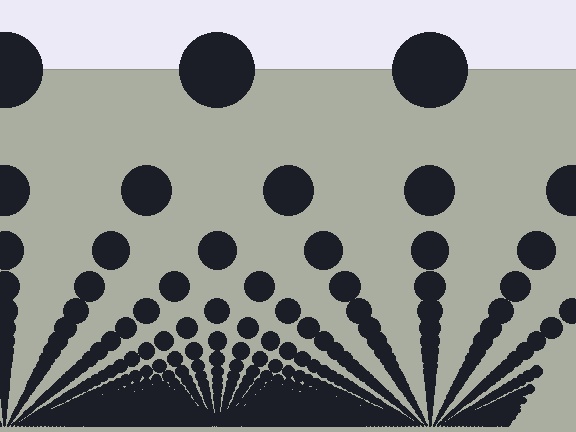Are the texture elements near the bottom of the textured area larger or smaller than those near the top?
Smaller. The gradient is inverted — elements near the bottom are smaller and denser.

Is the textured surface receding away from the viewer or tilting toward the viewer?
The surface appears to tilt toward the viewer. Texture elements get larger and sparser toward the top.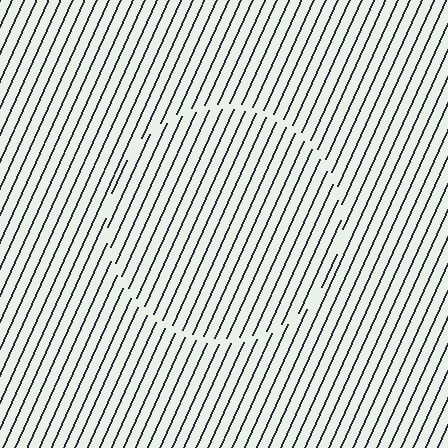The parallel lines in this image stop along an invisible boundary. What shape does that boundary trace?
An illusory circle. The interior of the shape contains the same grating, shifted by half a period — the contour is defined by the phase discontinuity where line-ends from the inner and outer gratings abut.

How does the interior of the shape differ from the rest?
The interior of the shape contains the same grating, shifted by half a period — the contour is defined by the phase discontinuity where line-ends from the inner and outer gratings abut.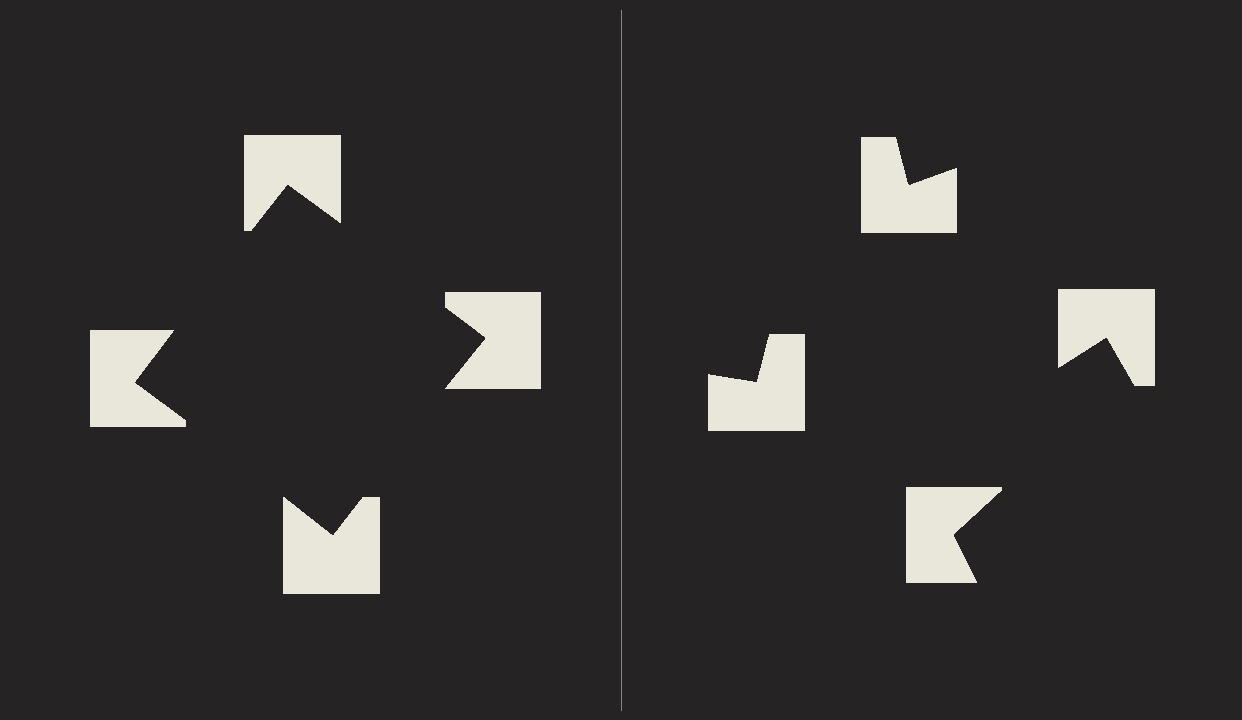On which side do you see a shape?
An illusory square appears on the left side. On the right side the wedge cuts are rotated, so no coherent shape forms.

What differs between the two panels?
The notched squares are positioned identically on both sides; only the wedge orientations differ. On the left they align to a square; on the right they are misaligned.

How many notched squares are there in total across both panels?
8 — 4 on each side.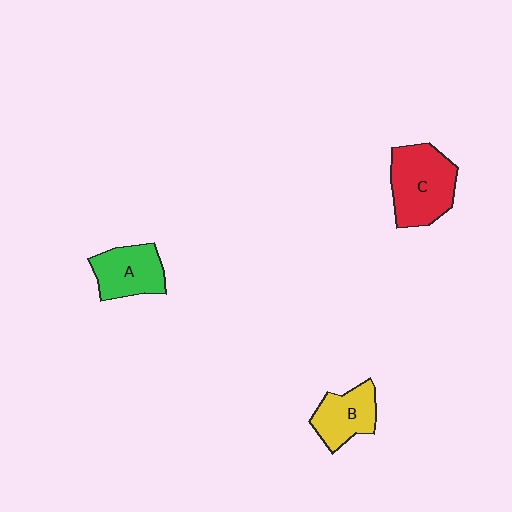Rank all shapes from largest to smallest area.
From largest to smallest: C (red), A (green), B (yellow).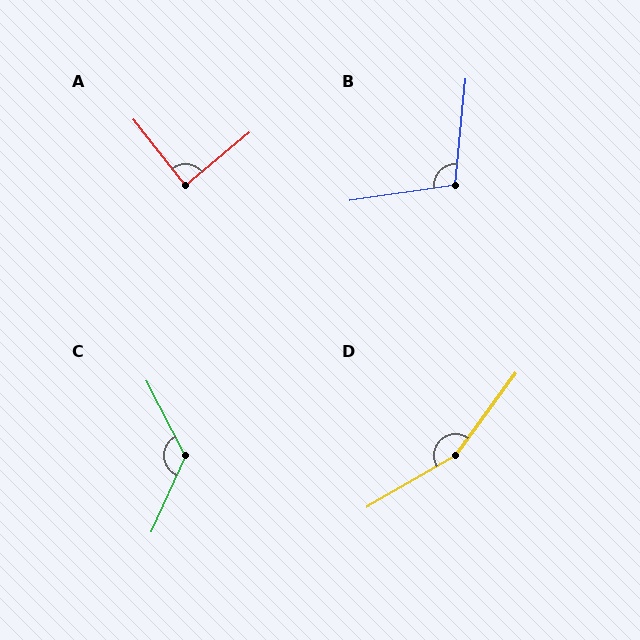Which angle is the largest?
D, at approximately 156 degrees.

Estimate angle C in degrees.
Approximately 128 degrees.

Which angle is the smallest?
A, at approximately 89 degrees.